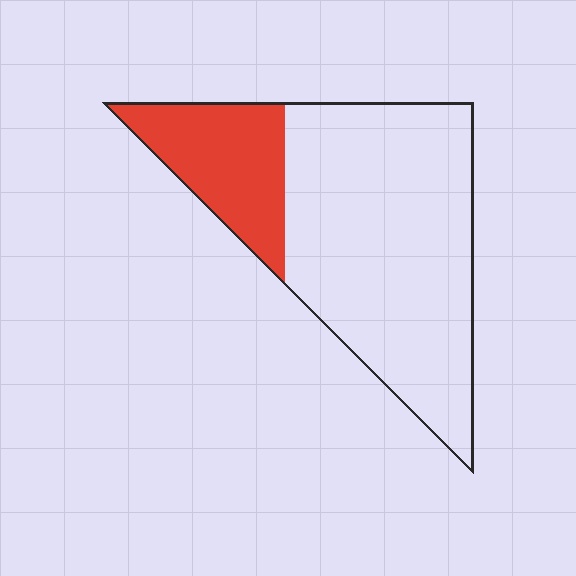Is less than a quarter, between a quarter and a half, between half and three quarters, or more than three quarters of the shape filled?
Less than a quarter.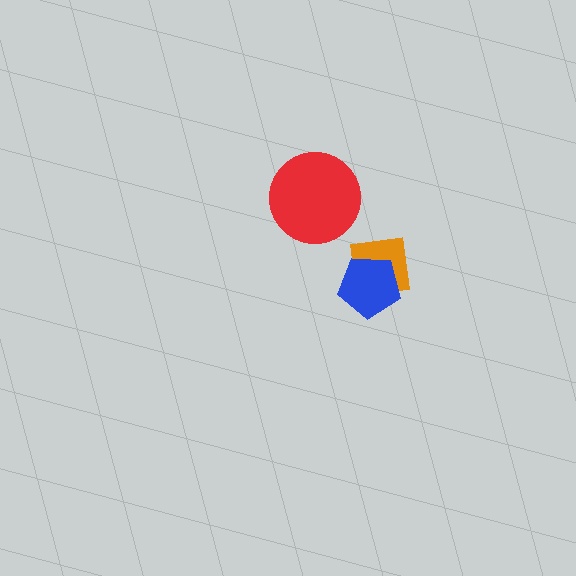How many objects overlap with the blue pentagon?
1 object overlaps with the blue pentagon.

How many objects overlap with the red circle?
0 objects overlap with the red circle.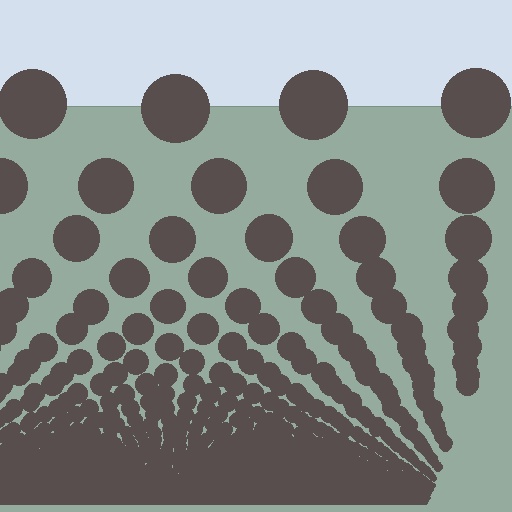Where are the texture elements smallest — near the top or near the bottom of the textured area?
Near the bottom.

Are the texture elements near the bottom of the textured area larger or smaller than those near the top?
Smaller. The gradient is inverted — elements near the bottom are smaller and denser.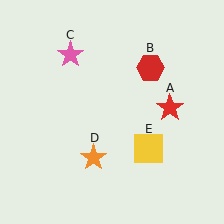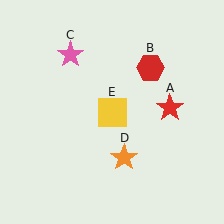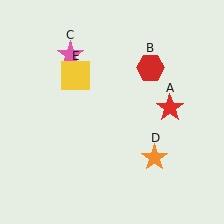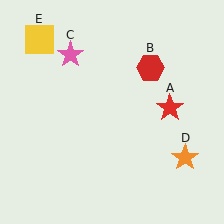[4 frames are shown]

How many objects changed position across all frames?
2 objects changed position: orange star (object D), yellow square (object E).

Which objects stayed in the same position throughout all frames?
Red star (object A) and red hexagon (object B) and pink star (object C) remained stationary.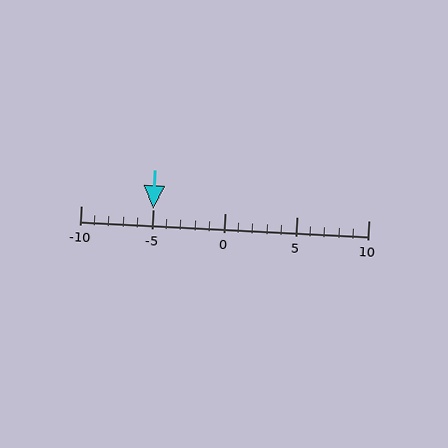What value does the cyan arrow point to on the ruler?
The cyan arrow points to approximately -5.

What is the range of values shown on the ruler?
The ruler shows values from -10 to 10.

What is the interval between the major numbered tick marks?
The major tick marks are spaced 5 units apart.